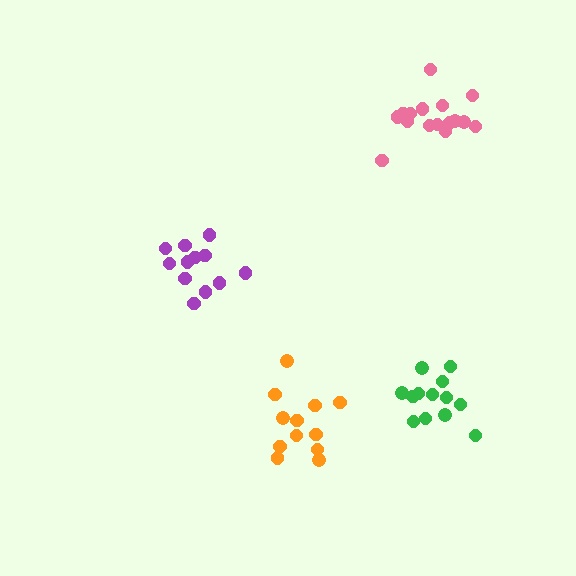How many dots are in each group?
Group 1: 12 dots, Group 2: 16 dots, Group 3: 13 dots, Group 4: 12 dots (53 total).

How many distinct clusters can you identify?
There are 4 distinct clusters.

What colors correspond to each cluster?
The clusters are colored: purple, pink, green, orange.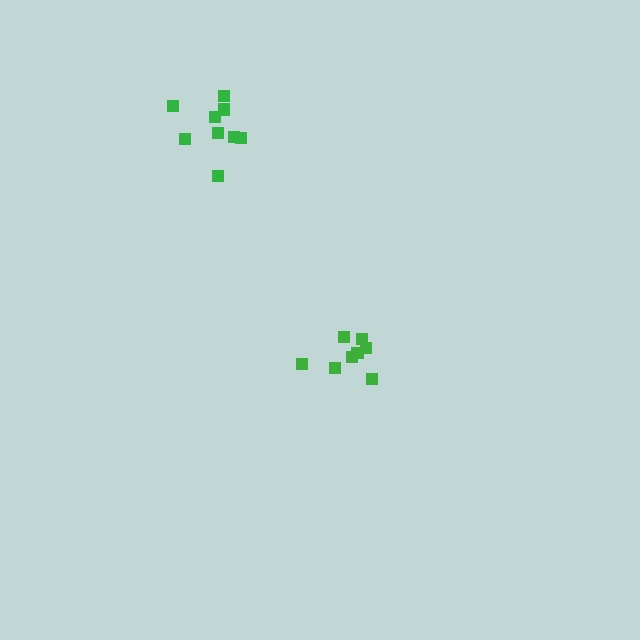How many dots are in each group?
Group 1: 9 dots, Group 2: 8 dots (17 total).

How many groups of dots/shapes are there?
There are 2 groups.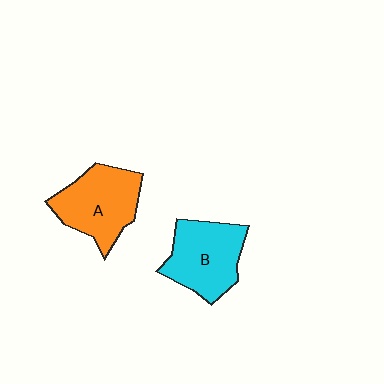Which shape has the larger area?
Shape A (orange).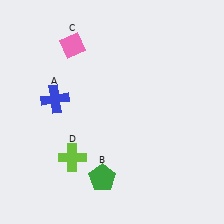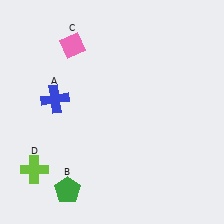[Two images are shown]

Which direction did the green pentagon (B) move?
The green pentagon (B) moved left.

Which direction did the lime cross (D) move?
The lime cross (D) moved left.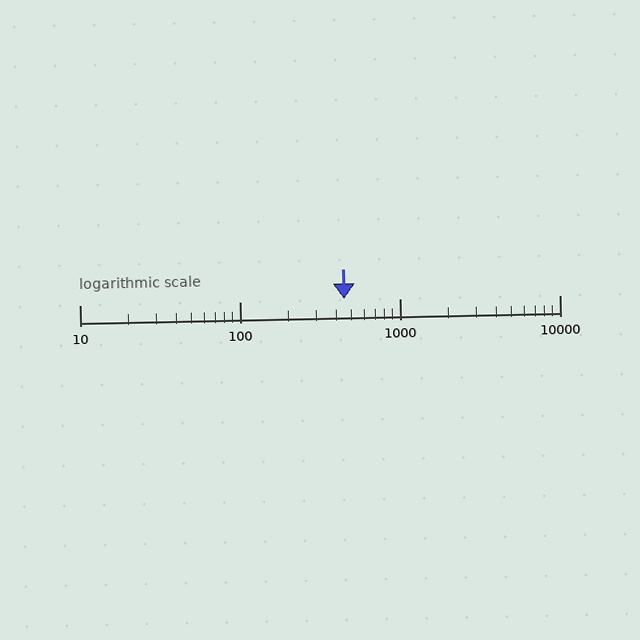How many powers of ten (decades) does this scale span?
The scale spans 3 decades, from 10 to 10000.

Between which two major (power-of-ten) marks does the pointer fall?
The pointer is between 100 and 1000.